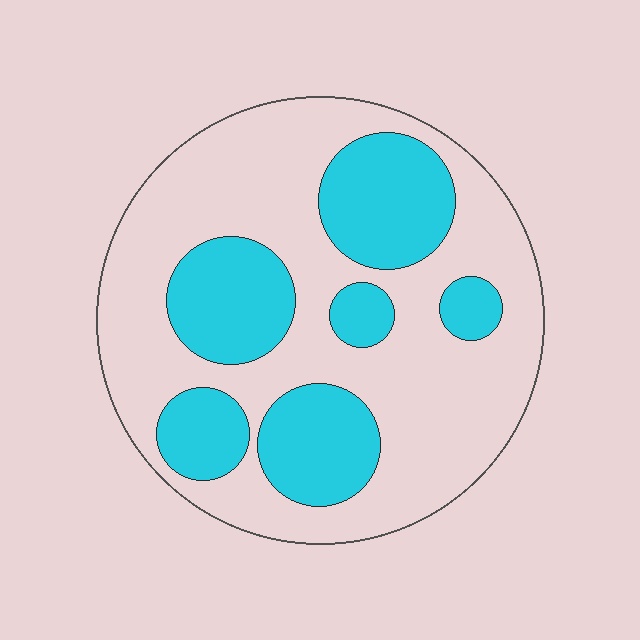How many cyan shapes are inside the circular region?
6.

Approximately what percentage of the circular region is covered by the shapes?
Approximately 35%.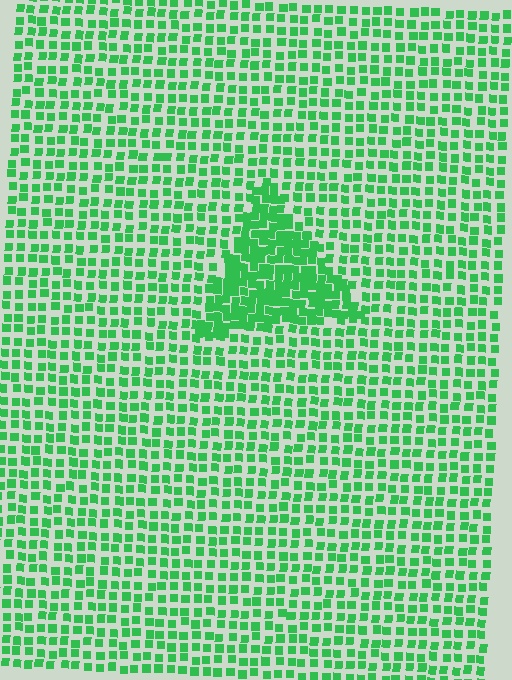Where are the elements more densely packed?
The elements are more densely packed inside the triangle boundary.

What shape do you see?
I see a triangle.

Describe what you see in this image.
The image contains small green elements arranged at two different densities. A triangle-shaped region is visible where the elements are more densely packed than the surrounding area.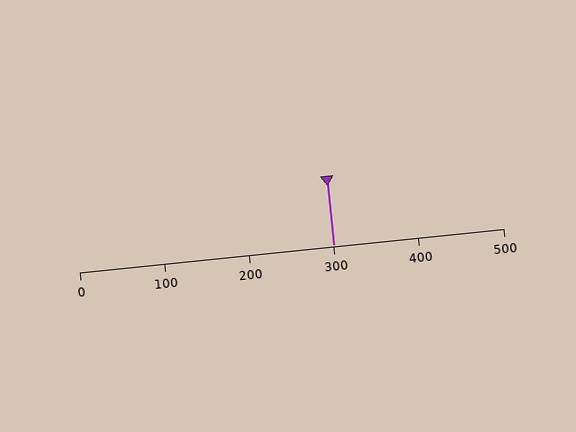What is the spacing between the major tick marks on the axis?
The major ticks are spaced 100 apart.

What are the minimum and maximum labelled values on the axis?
The axis runs from 0 to 500.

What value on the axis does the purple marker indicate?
The marker indicates approximately 300.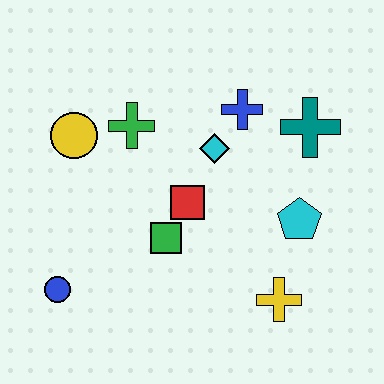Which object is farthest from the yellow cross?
The yellow circle is farthest from the yellow cross.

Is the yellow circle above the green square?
Yes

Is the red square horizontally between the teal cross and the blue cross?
No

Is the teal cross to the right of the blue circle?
Yes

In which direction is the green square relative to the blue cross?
The green square is below the blue cross.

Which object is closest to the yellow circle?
The green cross is closest to the yellow circle.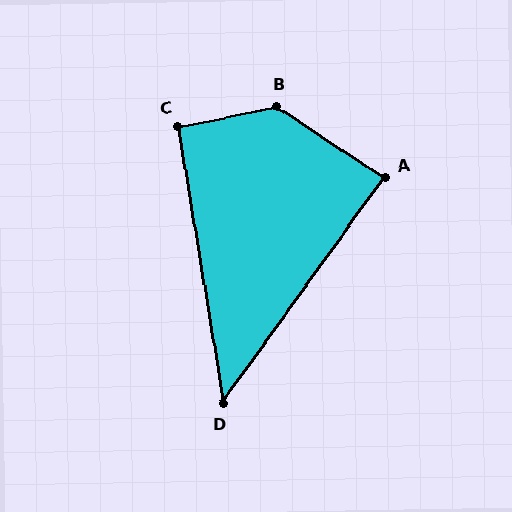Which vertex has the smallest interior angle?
D, at approximately 45 degrees.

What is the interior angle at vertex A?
Approximately 88 degrees (approximately right).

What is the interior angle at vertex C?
Approximately 92 degrees (approximately right).